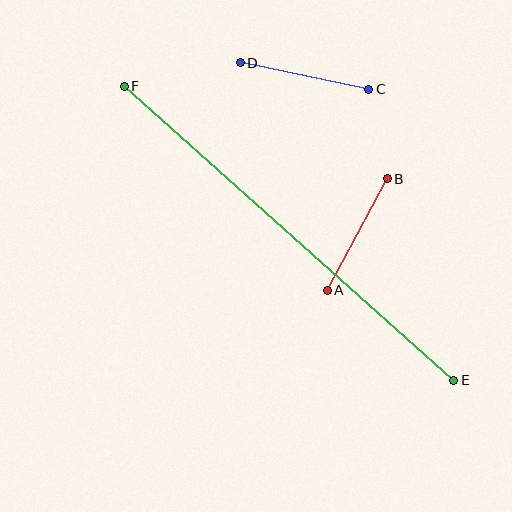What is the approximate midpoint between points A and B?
The midpoint is at approximately (357, 234) pixels.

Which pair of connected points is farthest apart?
Points E and F are farthest apart.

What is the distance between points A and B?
The distance is approximately 127 pixels.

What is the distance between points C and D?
The distance is approximately 131 pixels.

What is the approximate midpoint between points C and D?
The midpoint is at approximately (304, 76) pixels.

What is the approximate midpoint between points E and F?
The midpoint is at approximately (289, 233) pixels.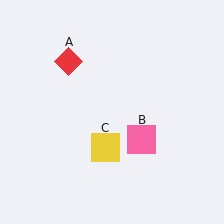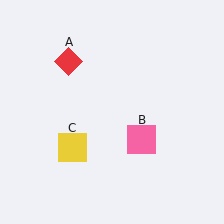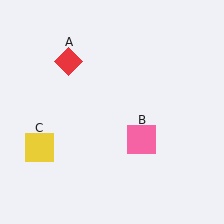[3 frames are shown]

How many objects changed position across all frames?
1 object changed position: yellow square (object C).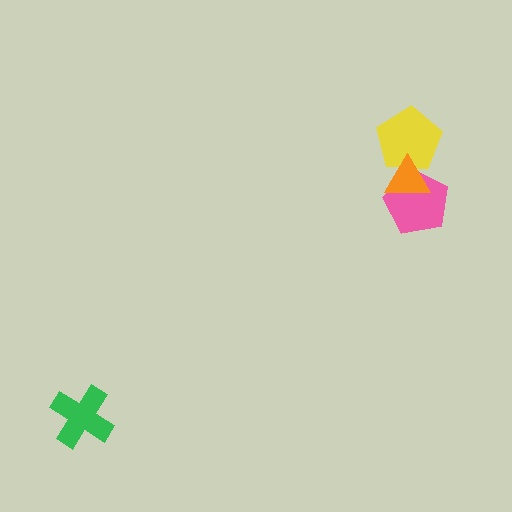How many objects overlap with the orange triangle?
2 objects overlap with the orange triangle.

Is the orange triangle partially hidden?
No, no other shape covers it.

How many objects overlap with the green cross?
0 objects overlap with the green cross.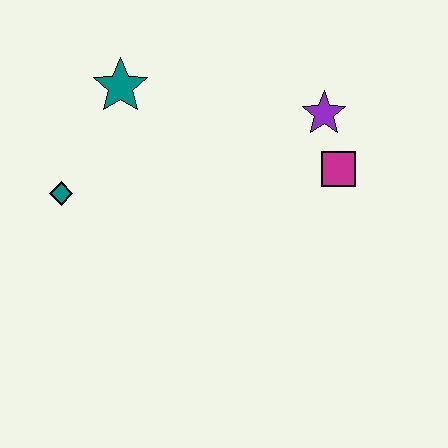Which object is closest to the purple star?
The magenta square is closest to the purple star.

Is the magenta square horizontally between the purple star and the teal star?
No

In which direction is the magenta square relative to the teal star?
The magenta square is to the right of the teal star.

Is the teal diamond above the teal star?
No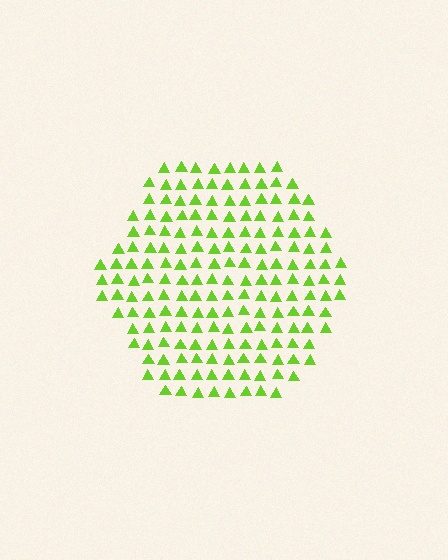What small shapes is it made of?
It is made of small triangles.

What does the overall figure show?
The overall figure shows a hexagon.